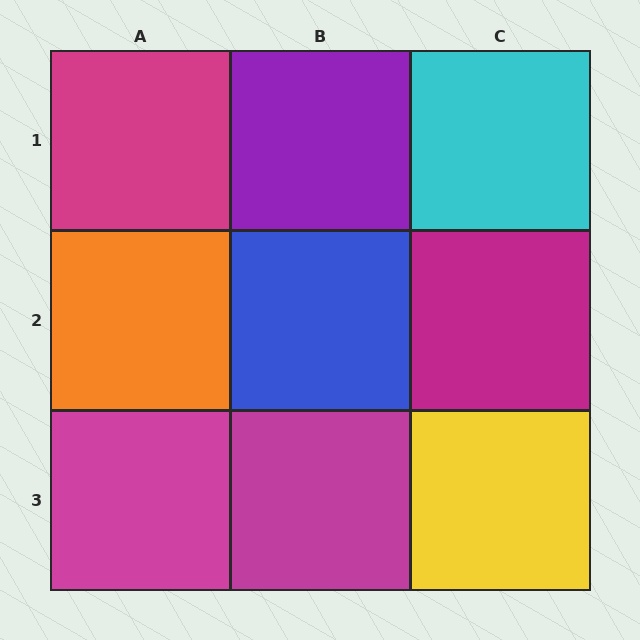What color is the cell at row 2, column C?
Magenta.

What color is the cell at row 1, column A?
Magenta.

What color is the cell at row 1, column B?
Purple.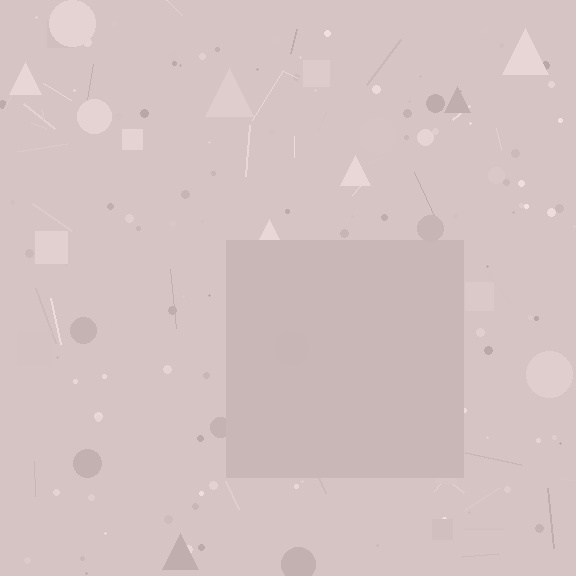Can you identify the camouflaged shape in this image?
The camouflaged shape is a square.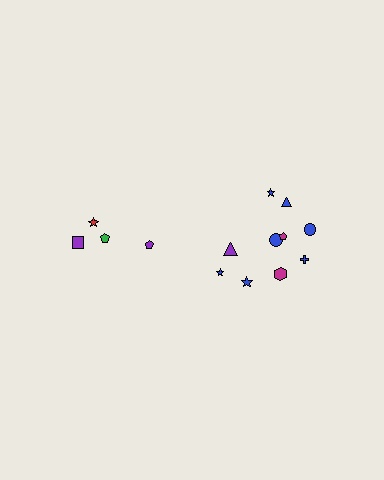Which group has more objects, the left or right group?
The right group.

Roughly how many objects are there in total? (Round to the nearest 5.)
Roughly 15 objects in total.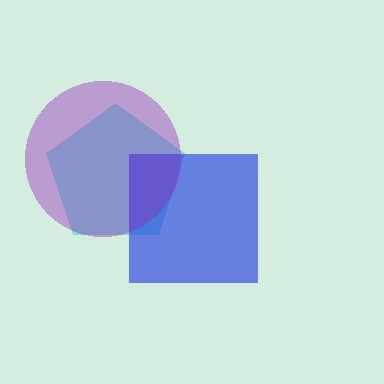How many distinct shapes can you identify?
There are 3 distinct shapes: a cyan pentagon, a blue square, a purple circle.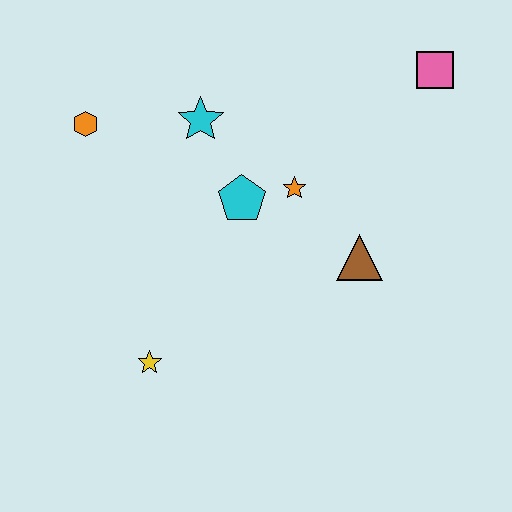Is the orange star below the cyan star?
Yes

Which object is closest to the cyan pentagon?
The orange star is closest to the cyan pentagon.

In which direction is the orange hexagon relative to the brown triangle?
The orange hexagon is to the left of the brown triangle.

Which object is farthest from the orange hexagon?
The pink square is farthest from the orange hexagon.